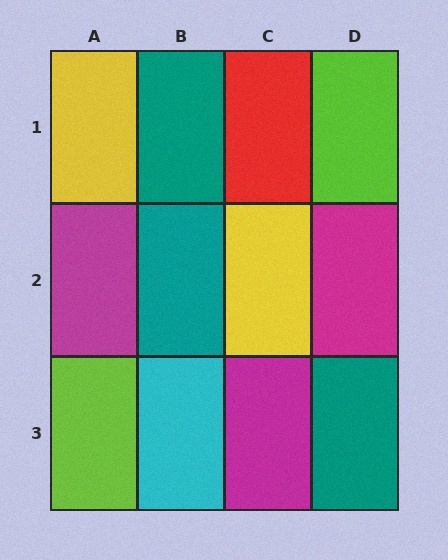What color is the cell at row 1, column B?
Teal.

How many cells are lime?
2 cells are lime.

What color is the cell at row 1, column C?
Red.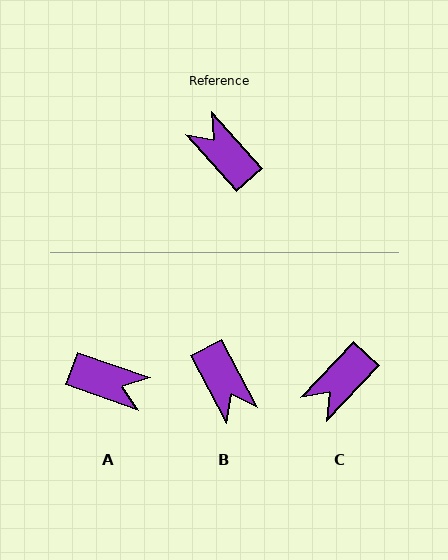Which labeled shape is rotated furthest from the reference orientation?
B, about 166 degrees away.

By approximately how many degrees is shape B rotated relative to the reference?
Approximately 166 degrees counter-clockwise.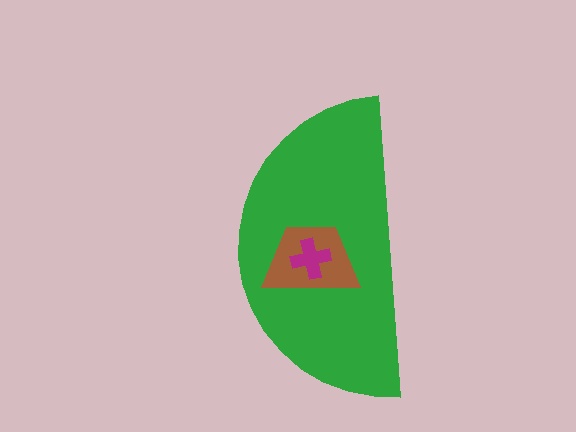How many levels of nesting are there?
3.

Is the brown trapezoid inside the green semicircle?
Yes.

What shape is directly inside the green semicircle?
The brown trapezoid.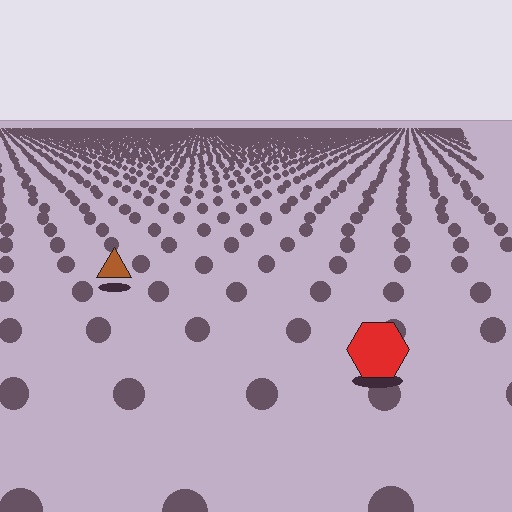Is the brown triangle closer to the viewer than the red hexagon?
No. The red hexagon is closer — you can tell from the texture gradient: the ground texture is coarser near it.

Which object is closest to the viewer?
The red hexagon is closest. The texture marks near it are larger and more spread out.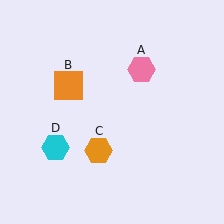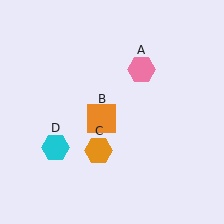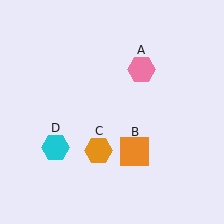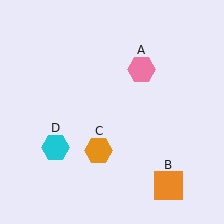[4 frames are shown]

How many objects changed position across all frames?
1 object changed position: orange square (object B).